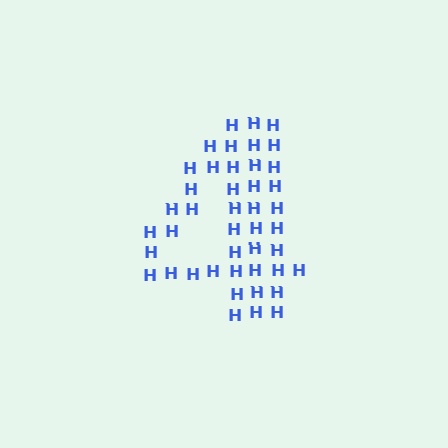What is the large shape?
The large shape is the digit 4.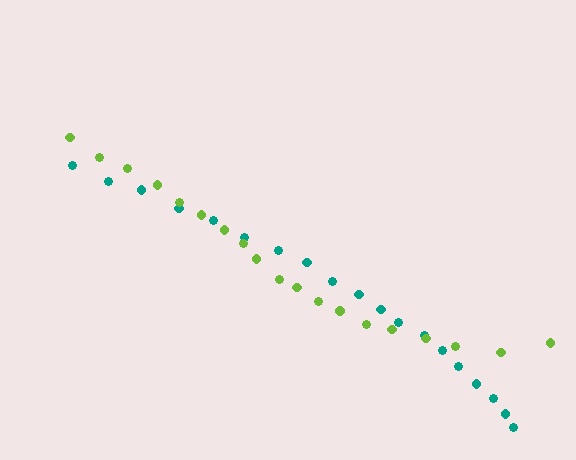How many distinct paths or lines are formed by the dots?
There are 2 distinct paths.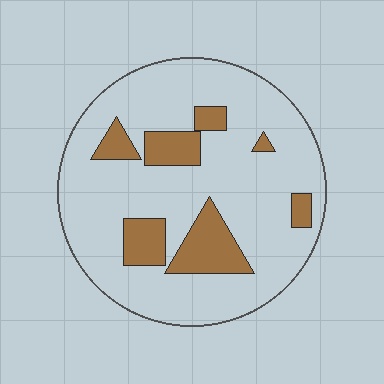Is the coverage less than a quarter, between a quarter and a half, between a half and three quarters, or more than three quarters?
Less than a quarter.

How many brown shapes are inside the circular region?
7.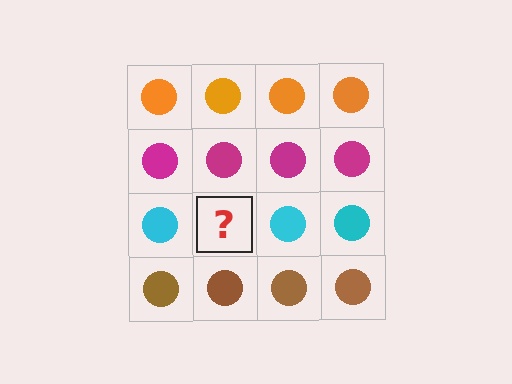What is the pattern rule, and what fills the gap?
The rule is that each row has a consistent color. The gap should be filled with a cyan circle.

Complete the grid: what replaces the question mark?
The question mark should be replaced with a cyan circle.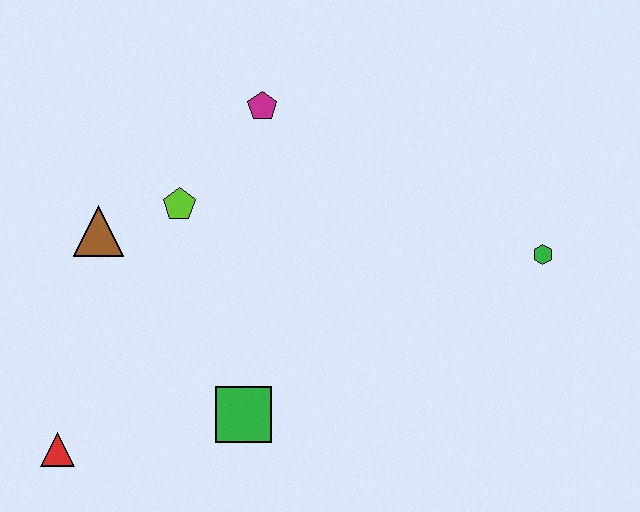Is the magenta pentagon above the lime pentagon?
Yes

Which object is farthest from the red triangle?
The green hexagon is farthest from the red triangle.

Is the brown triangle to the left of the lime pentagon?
Yes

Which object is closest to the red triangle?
The green square is closest to the red triangle.